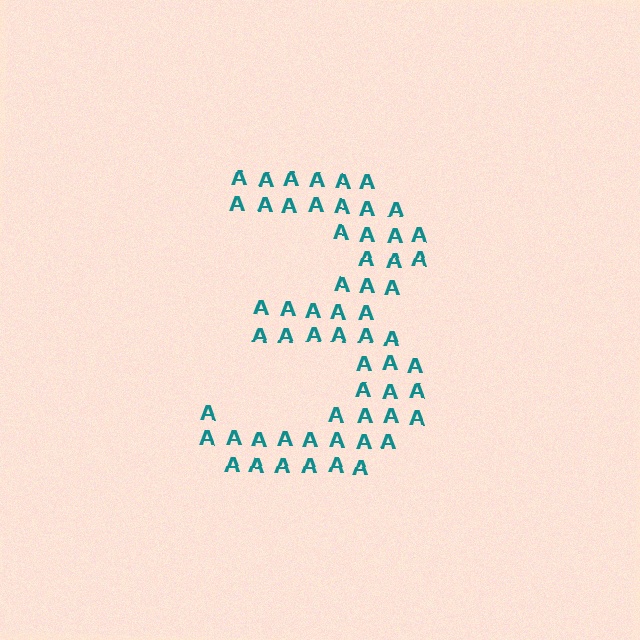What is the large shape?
The large shape is the digit 3.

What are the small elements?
The small elements are letter A's.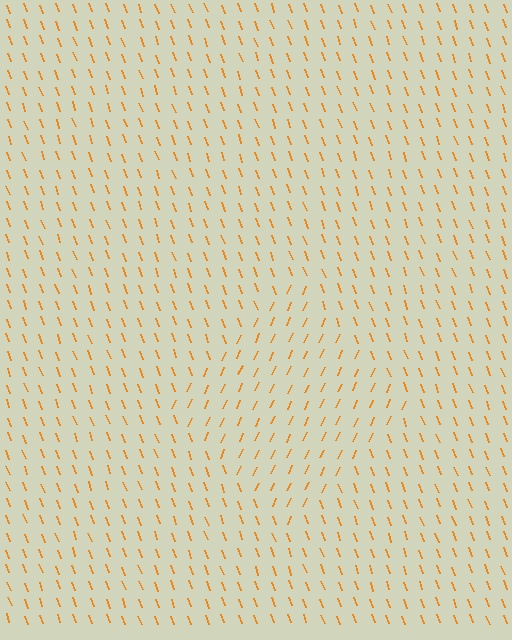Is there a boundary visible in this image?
Yes, there is a texture boundary formed by a change in line orientation.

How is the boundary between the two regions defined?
The boundary is defined purely by a change in line orientation (approximately 45 degrees difference). All lines are the same color and thickness.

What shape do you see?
I see a diamond.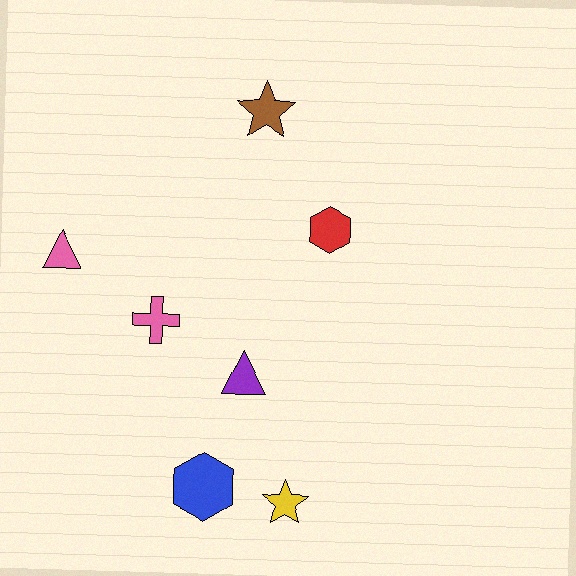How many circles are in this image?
There are no circles.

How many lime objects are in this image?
There are no lime objects.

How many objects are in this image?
There are 7 objects.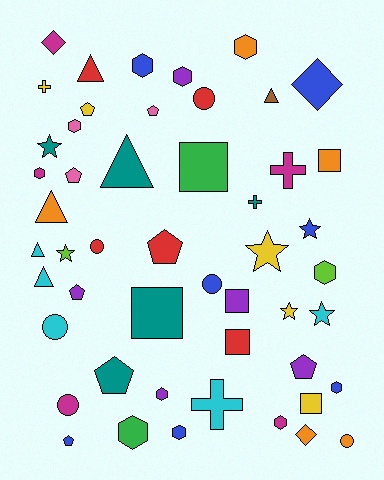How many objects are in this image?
There are 50 objects.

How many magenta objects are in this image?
There are 5 magenta objects.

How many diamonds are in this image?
There are 3 diamonds.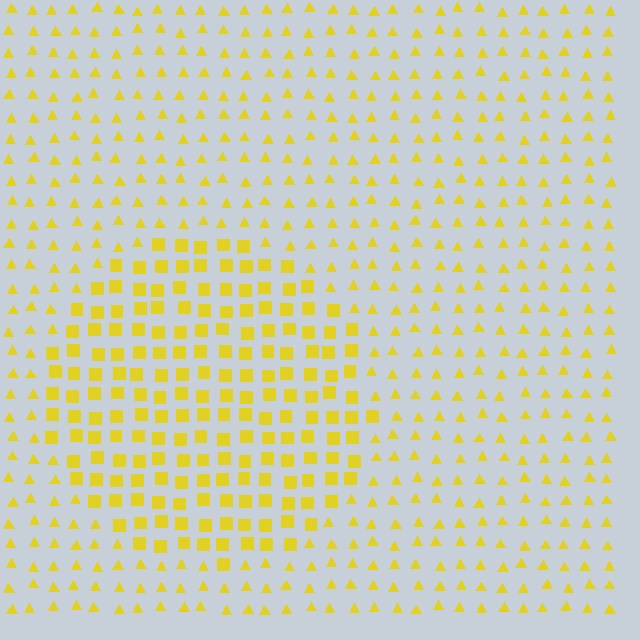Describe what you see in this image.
The image is filled with small yellow elements arranged in a uniform grid. A circle-shaped region contains squares, while the surrounding area contains triangles. The boundary is defined purely by the change in element shape.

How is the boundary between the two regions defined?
The boundary is defined by a change in element shape: squares inside vs. triangles outside. All elements share the same color and spacing.